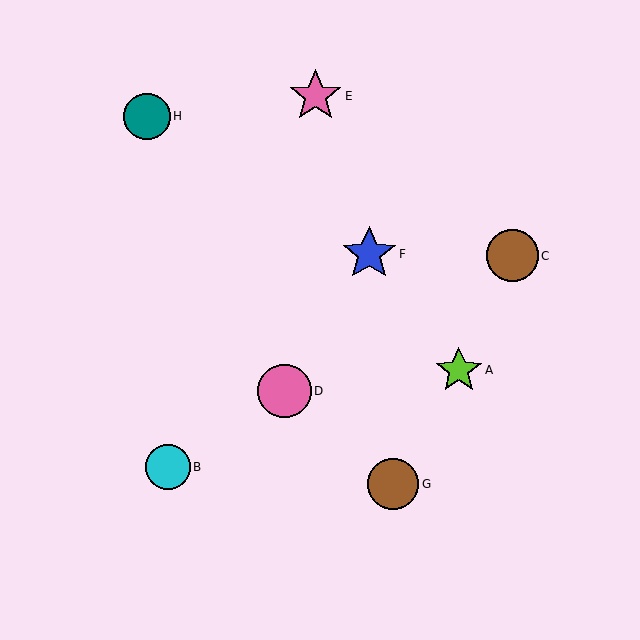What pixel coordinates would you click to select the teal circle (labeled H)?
Click at (147, 116) to select the teal circle H.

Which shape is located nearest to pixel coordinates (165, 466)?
The cyan circle (labeled B) at (168, 467) is nearest to that location.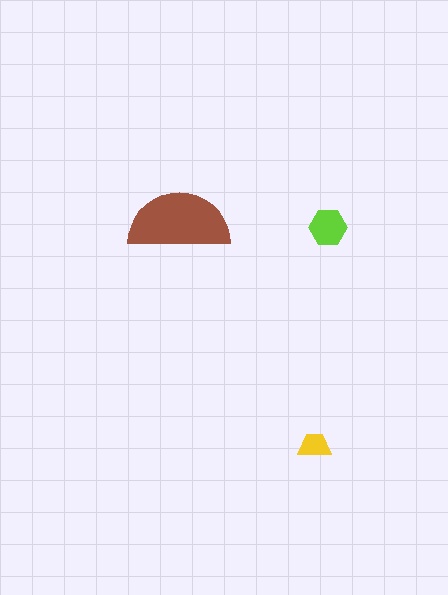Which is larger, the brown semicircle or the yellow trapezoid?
The brown semicircle.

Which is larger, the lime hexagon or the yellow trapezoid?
The lime hexagon.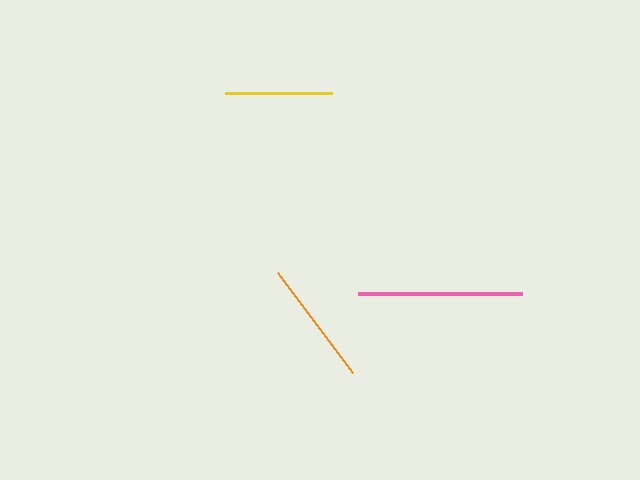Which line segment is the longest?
The pink line is the longest at approximately 165 pixels.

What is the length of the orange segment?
The orange segment is approximately 125 pixels long.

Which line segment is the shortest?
The yellow line is the shortest at approximately 107 pixels.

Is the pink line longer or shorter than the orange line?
The pink line is longer than the orange line.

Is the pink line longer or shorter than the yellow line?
The pink line is longer than the yellow line.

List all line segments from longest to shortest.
From longest to shortest: pink, orange, yellow.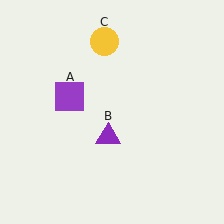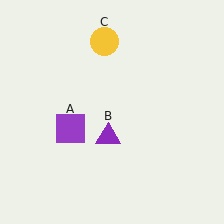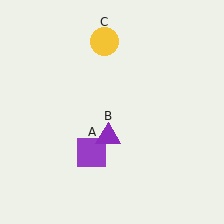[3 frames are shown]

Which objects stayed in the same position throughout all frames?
Purple triangle (object B) and yellow circle (object C) remained stationary.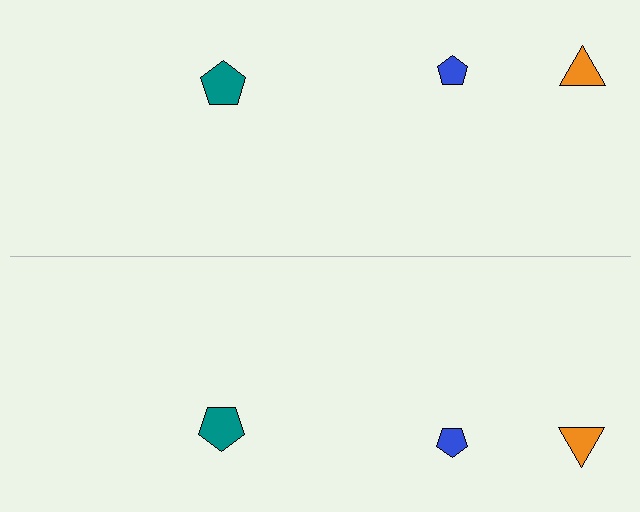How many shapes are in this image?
There are 6 shapes in this image.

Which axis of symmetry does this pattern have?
The pattern has a horizontal axis of symmetry running through the center of the image.